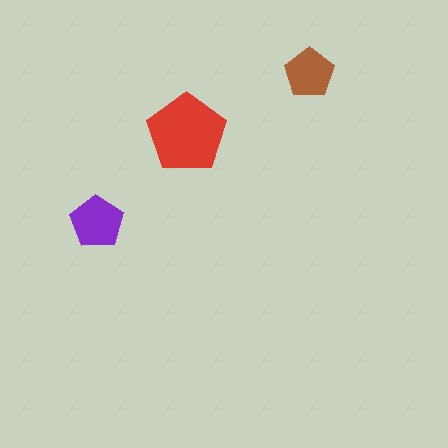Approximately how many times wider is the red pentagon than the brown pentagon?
About 1.5 times wider.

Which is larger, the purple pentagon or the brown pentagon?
The purple one.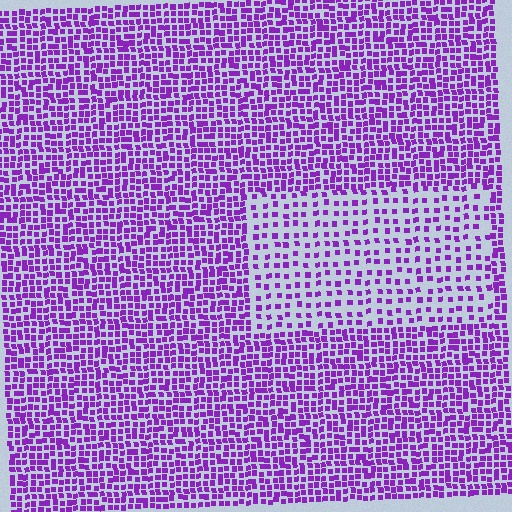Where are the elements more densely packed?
The elements are more densely packed outside the rectangle boundary.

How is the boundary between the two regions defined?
The boundary is defined by a change in element density (approximately 2.1x ratio). All elements are the same color, size, and shape.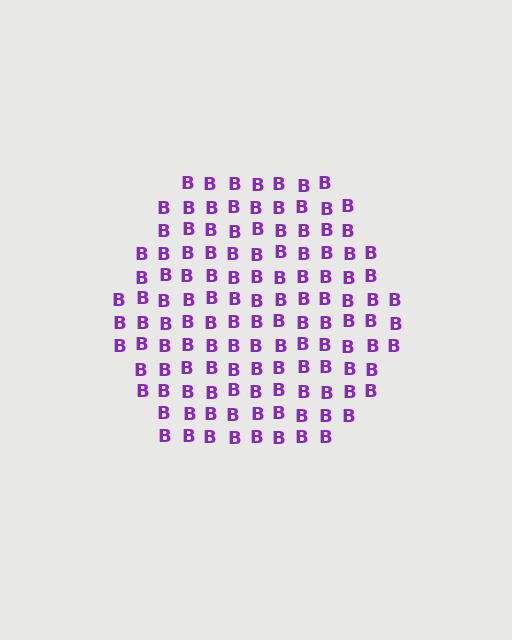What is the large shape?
The large shape is a hexagon.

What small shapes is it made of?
It is made of small letter B's.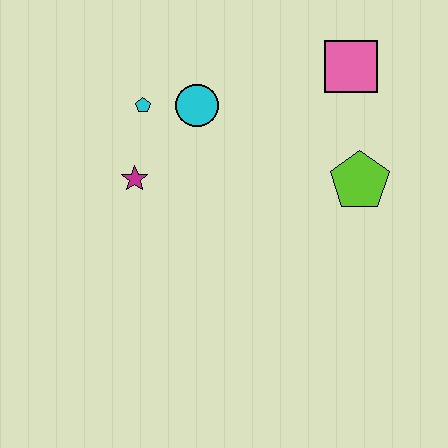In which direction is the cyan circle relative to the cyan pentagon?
The cyan circle is to the right of the cyan pentagon.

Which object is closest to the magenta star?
The cyan pentagon is closest to the magenta star.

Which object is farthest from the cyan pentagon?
The lime pentagon is farthest from the cyan pentagon.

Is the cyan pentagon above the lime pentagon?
Yes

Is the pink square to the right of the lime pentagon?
No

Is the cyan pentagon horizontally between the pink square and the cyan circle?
No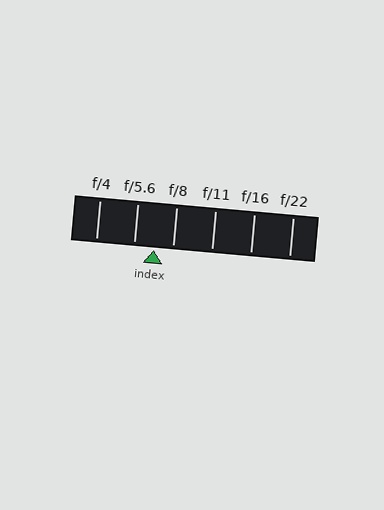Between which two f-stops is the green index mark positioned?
The index mark is between f/5.6 and f/8.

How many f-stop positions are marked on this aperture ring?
There are 6 f-stop positions marked.